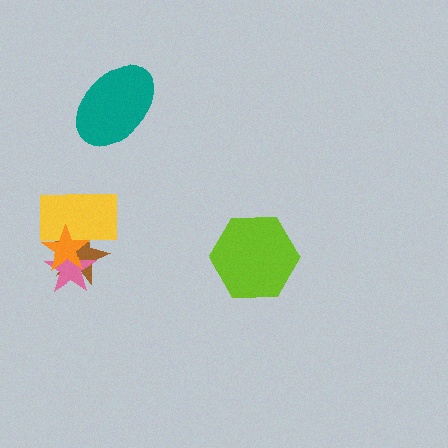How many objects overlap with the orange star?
3 objects overlap with the orange star.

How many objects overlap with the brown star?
3 objects overlap with the brown star.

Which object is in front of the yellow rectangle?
The orange star is in front of the yellow rectangle.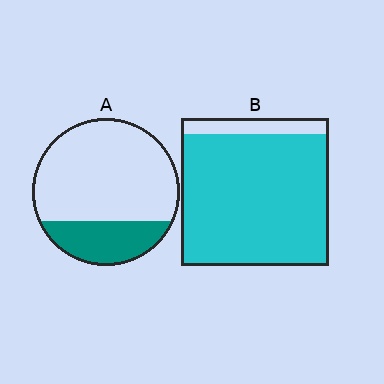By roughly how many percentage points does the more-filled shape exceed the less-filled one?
By roughly 65 percentage points (B over A).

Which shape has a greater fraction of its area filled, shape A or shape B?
Shape B.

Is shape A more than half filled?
No.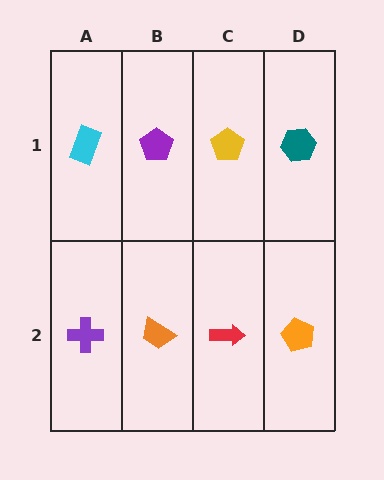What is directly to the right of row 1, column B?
A yellow pentagon.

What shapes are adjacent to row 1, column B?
An orange trapezoid (row 2, column B), a cyan rectangle (row 1, column A), a yellow pentagon (row 1, column C).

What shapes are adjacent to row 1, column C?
A red arrow (row 2, column C), a purple pentagon (row 1, column B), a teal hexagon (row 1, column D).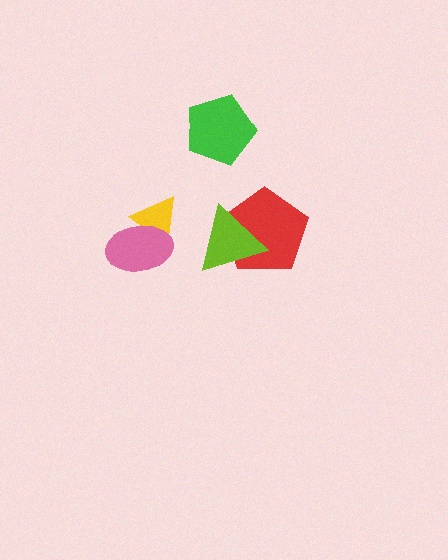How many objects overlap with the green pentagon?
0 objects overlap with the green pentagon.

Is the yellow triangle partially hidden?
Yes, it is partially covered by another shape.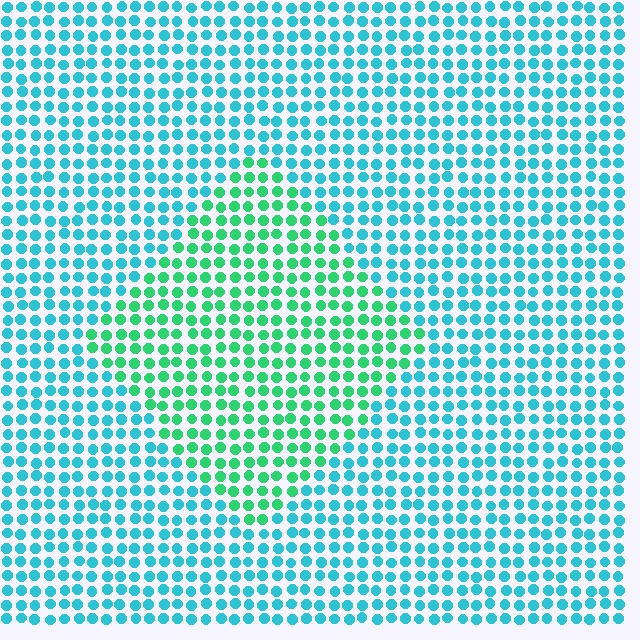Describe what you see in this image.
The image is filled with small cyan elements in a uniform arrangement. A diamond-shaped region is visible where the elements are tinted to a slightly different hue, forming a subtle color boundary.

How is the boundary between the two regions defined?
The boundary is defined purely by a slight shift in hue (about 42 degrees). Spacing, size, and orientation are identical on both sides.